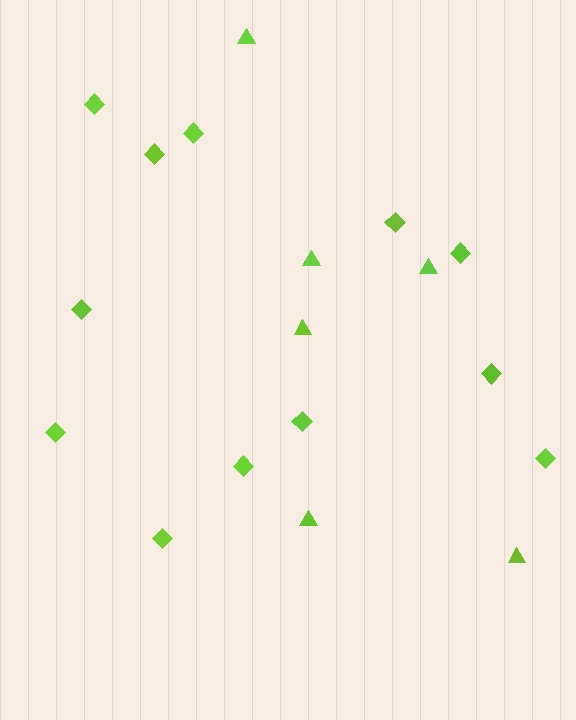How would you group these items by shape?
There are 2 groups: one group of triangles (6) and one group of diamonds (12).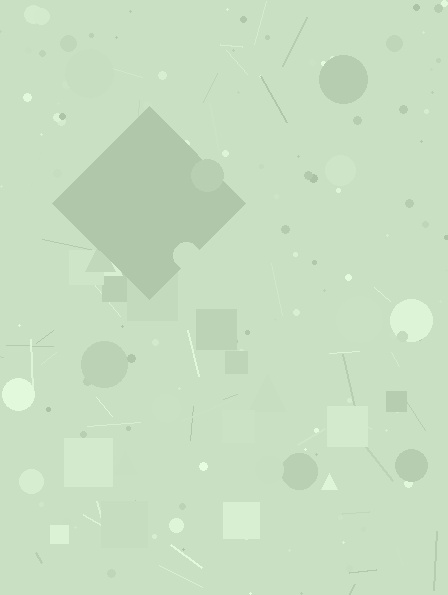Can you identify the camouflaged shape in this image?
The camouflaged shape is a diamond.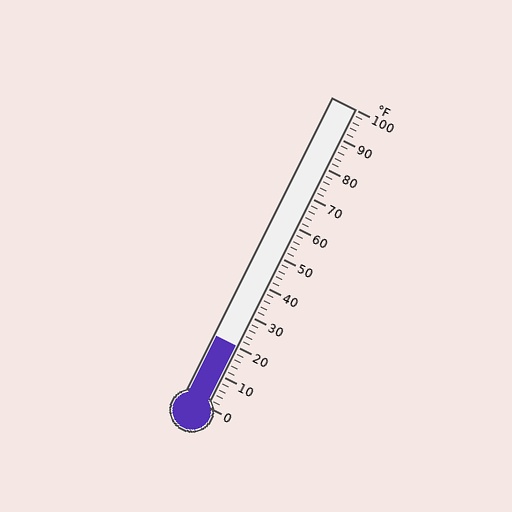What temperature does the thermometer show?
The thermometer shows approximately 20°F.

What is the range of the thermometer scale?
The thermometer scale ranges from 0°F to 100°F.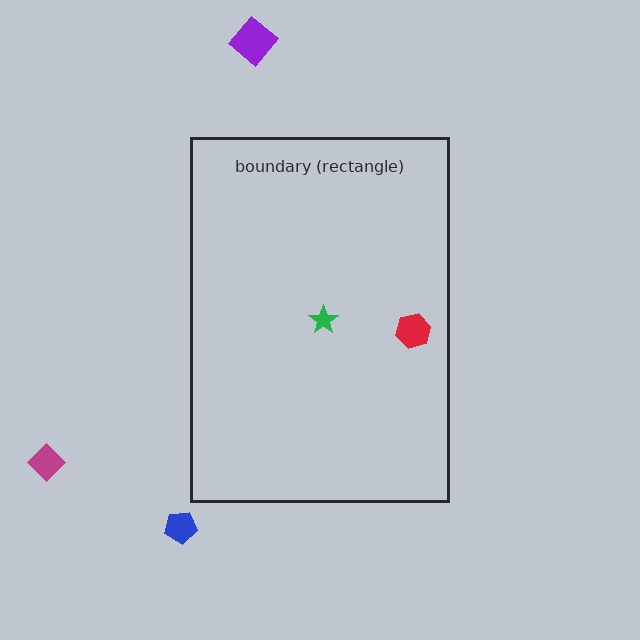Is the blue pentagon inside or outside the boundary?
Outside.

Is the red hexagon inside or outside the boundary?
Inside.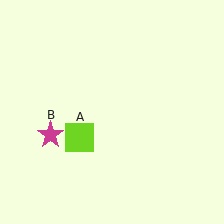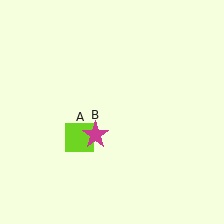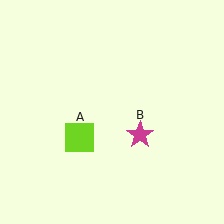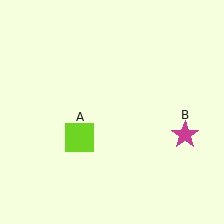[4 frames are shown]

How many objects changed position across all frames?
1 object changed position: magenta star (object B).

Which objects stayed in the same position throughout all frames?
Lime square (object A) remained stationary.